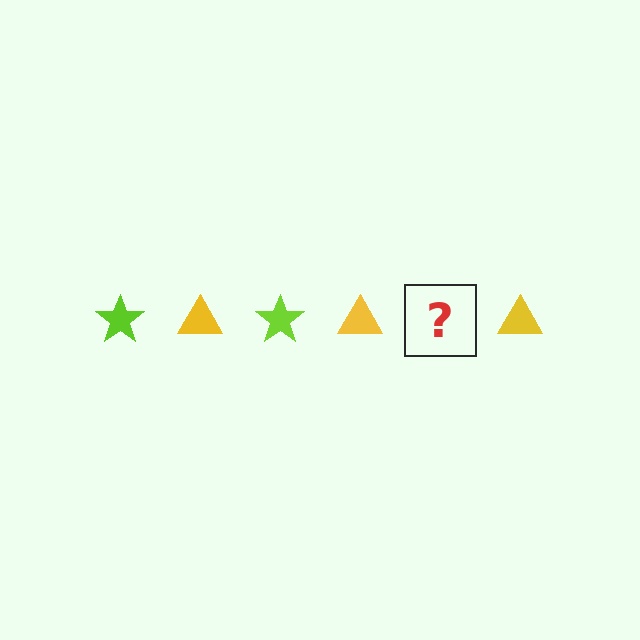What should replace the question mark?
The question mark should be replaced with a lime star.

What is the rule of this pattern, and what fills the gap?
The rule is that the pattern alternates between lime star and yellow triangle. The gap should be filled with a lime star.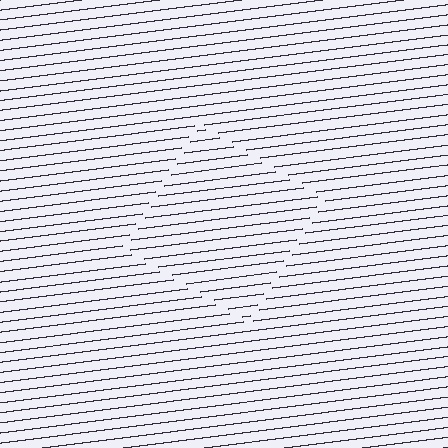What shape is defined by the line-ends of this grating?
An illusory square. The interior of the shape contains the same grating, shifted by half a period — the contour is defined by the phase discontinuity where line-ends from the inner and outer gratings abut.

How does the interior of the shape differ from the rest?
The interior of the shape contains the same grating, shifted by half a period — the contour is defined by the phase discontinuity where line-ends from the inner and outer gratings abut.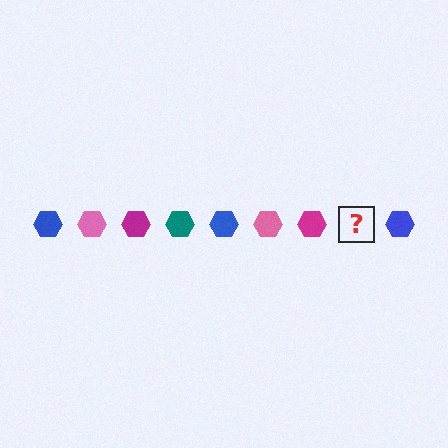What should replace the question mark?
The question mark should be replaced with a teal hexagon.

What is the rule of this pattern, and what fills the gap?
The rule is that the pattern cycles through blue, pink, magenta, teal hexagons. The gap should be filled with a teal hexagon.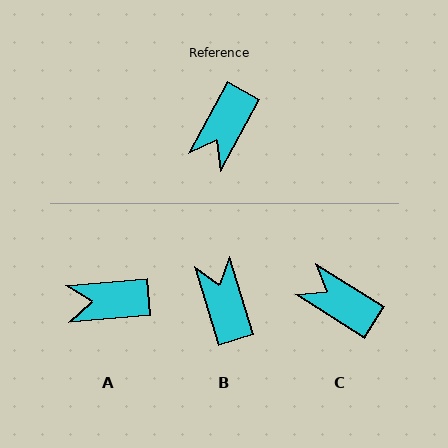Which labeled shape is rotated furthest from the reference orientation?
B, about 134 degrees away.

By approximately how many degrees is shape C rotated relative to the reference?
Approximately 93 degrees clockwise.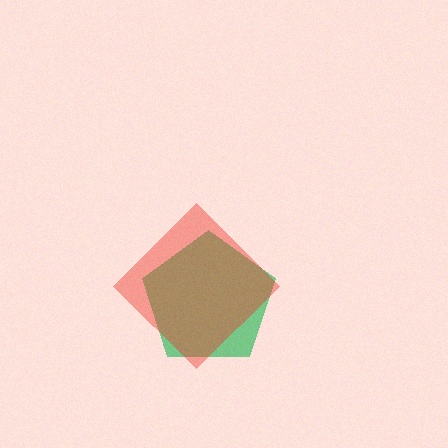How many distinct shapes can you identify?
There are 2 distinct shapes: a green pentagon, a red diamond.